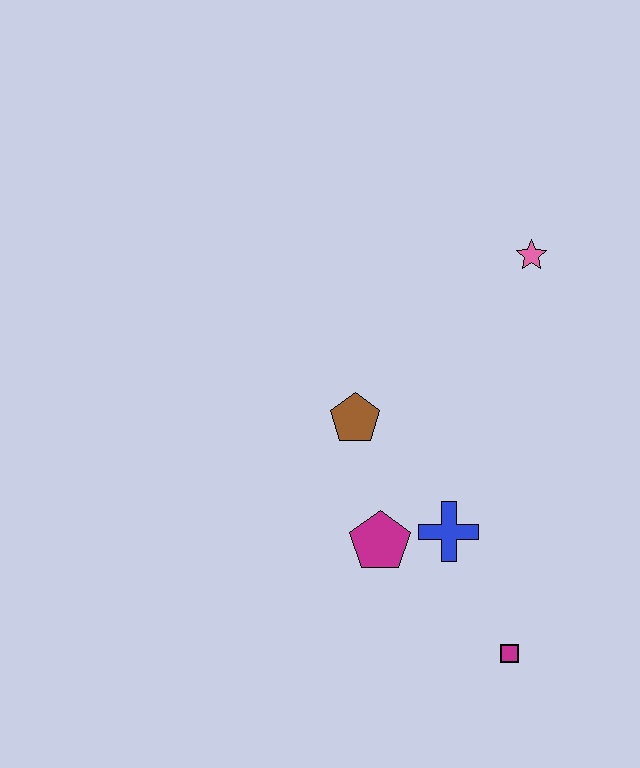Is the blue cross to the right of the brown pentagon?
Yes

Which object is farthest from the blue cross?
The pink star is farthest from the blue cross.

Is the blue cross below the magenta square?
No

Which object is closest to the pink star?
The brown pentagon is closest to the pink star.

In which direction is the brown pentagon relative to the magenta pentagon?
The brown pentagon is above the magenta pentagon.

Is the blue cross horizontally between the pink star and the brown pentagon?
Yes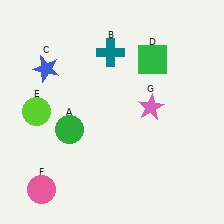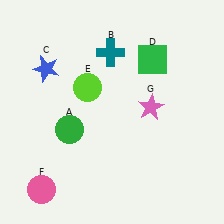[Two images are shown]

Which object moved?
The lime circle (E) moved right.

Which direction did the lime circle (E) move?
The lime circle (E) moved right.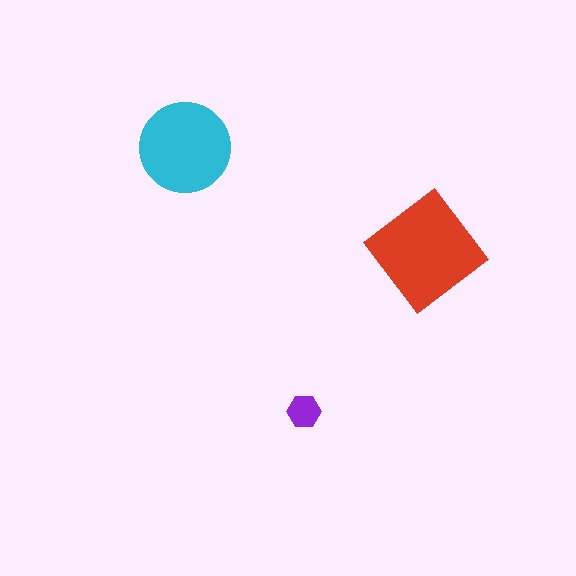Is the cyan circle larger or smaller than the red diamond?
Smaller.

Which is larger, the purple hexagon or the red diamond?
The red diamond.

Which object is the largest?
The red diamond.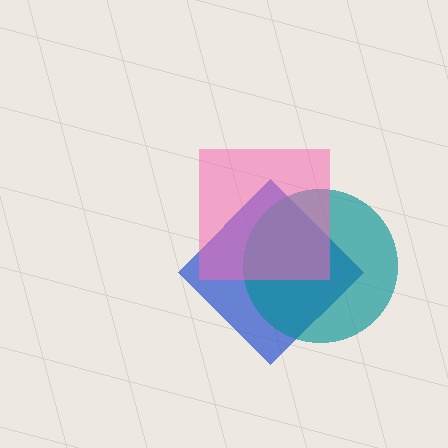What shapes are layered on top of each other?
The layered shapes are: a blue diamond, a teal circle, a pink square.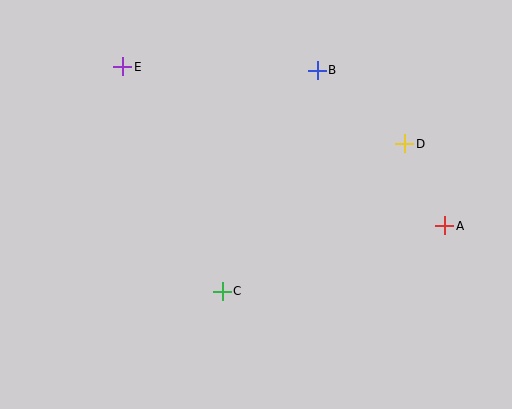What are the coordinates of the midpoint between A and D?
The midpoint between A and D is at (425, 185).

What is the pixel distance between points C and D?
The distance between C and D is 234 pixels.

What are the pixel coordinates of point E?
Point E is at (123, 67).